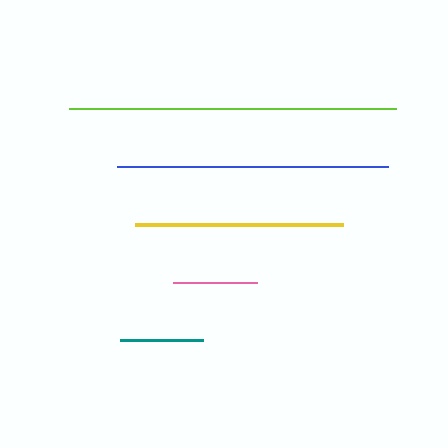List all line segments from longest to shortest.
From longest to shortest: lime, blue, yellow, pink, teal.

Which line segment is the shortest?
The teal line is the shortest at approximately 83 pixels.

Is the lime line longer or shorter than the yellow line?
The lime line is longer than the yellow line.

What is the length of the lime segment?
The lime segment is approximately 327 pixels long.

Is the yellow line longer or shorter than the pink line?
The yellow line is longer than the pink line.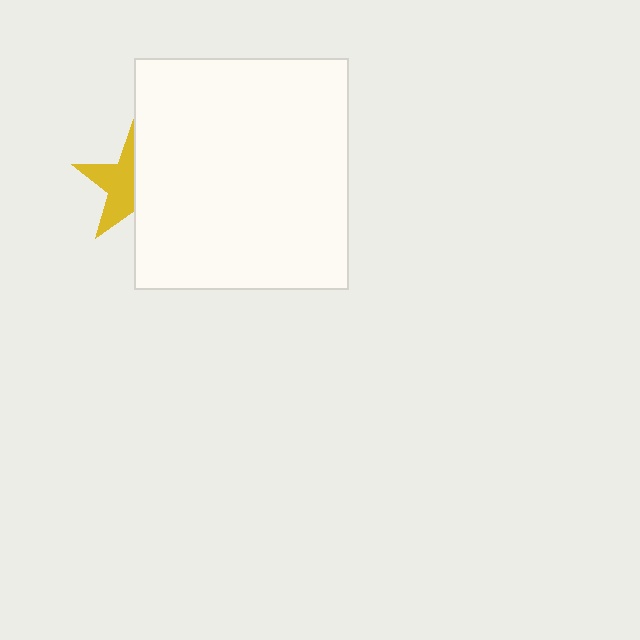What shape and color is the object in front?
The object in front is a white rectangle.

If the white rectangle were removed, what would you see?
You would see the complete yellow star.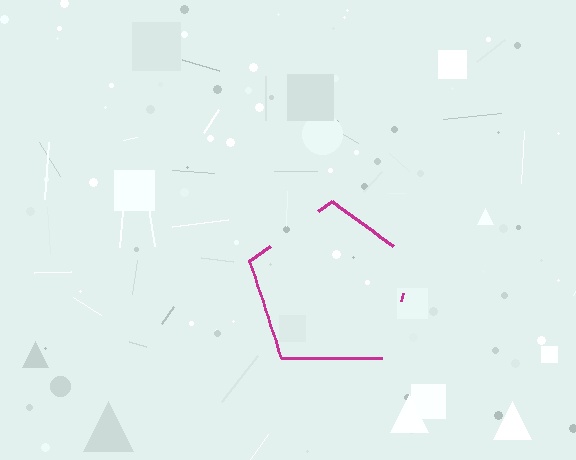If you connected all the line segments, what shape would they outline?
They would outline a pentagon.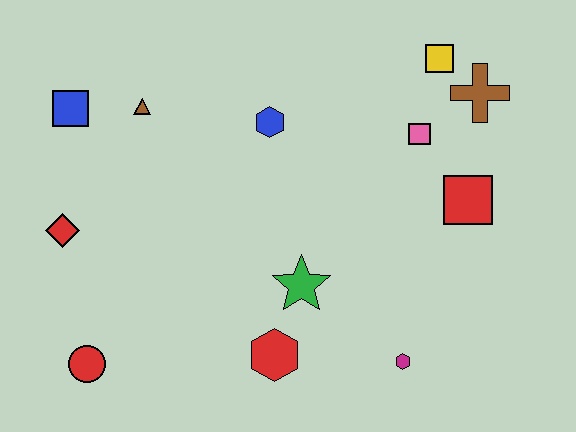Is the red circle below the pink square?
Yes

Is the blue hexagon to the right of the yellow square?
No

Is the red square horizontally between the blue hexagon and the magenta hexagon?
No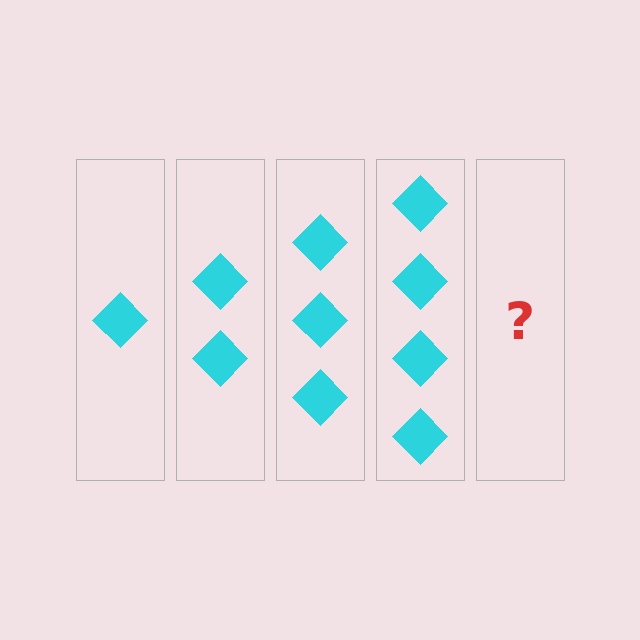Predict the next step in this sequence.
The next step is 5 diamonds.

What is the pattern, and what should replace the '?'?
The pattern is that each step adds one more diamond. The '?' should be 5 diamonds.